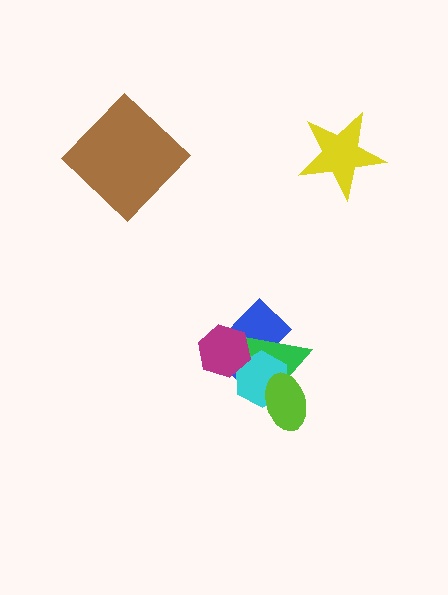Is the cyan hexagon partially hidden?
Yes, it is partially covered by another shape.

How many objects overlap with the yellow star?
0 objects overlap with the yellow star.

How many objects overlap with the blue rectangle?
3 objects overlap with the blue rectangle.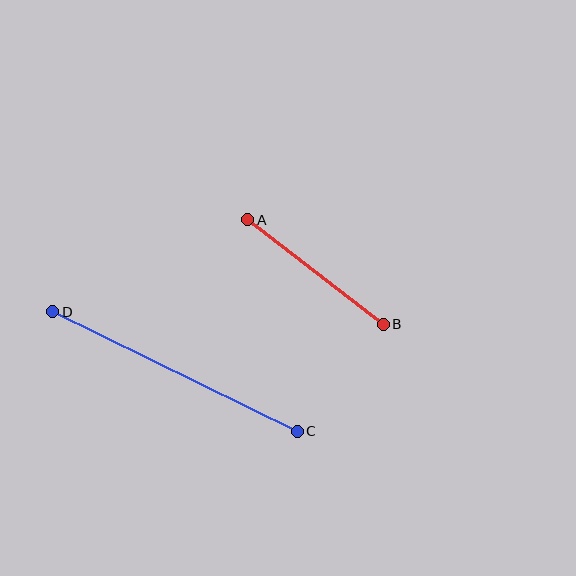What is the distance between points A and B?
The distance is approximately 171 pixels.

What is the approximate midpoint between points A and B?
The midpoint is at approximately (316, 272) pixels.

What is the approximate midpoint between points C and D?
The midpoint is at approximately (175, 371) pixels.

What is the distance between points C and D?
The distance is approximately 272 pixels.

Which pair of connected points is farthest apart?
Points C and D are farthest apart.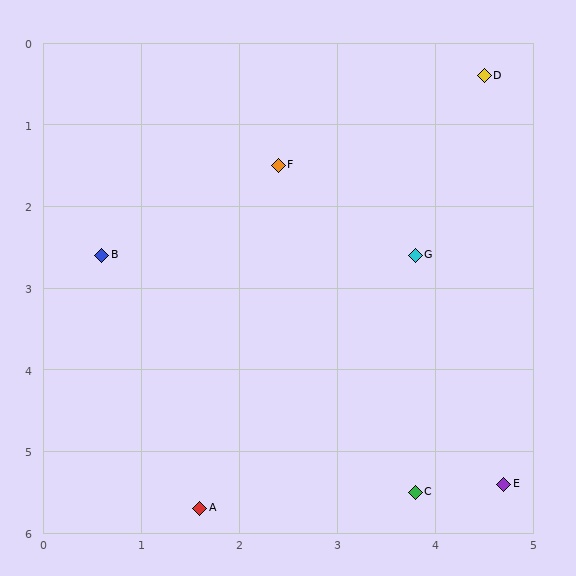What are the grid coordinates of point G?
Point G is at approximately (3.8, 2.6).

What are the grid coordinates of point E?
Point E is at approximately (4.7, 5.4).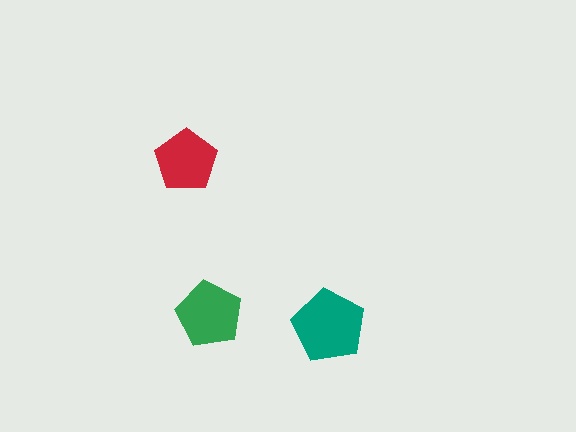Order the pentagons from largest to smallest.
the teal one, the green one, the red one.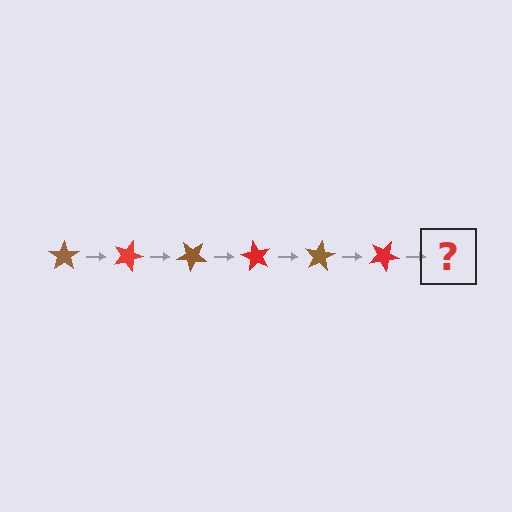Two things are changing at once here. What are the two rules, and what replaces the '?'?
The two rules are that it rotates 20 degrees each step and the color cycles through brown and red. The '?' should be a brown star, rotated 120 degrees from the start.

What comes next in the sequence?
The next element should be a brown star, rotated 120 degrees from the start.